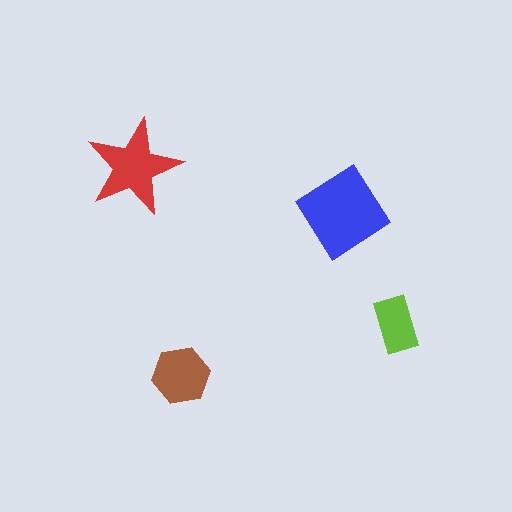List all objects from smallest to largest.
The lime rectangle, the brown hexagon, the red star, the blue diamond.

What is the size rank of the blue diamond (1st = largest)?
1st.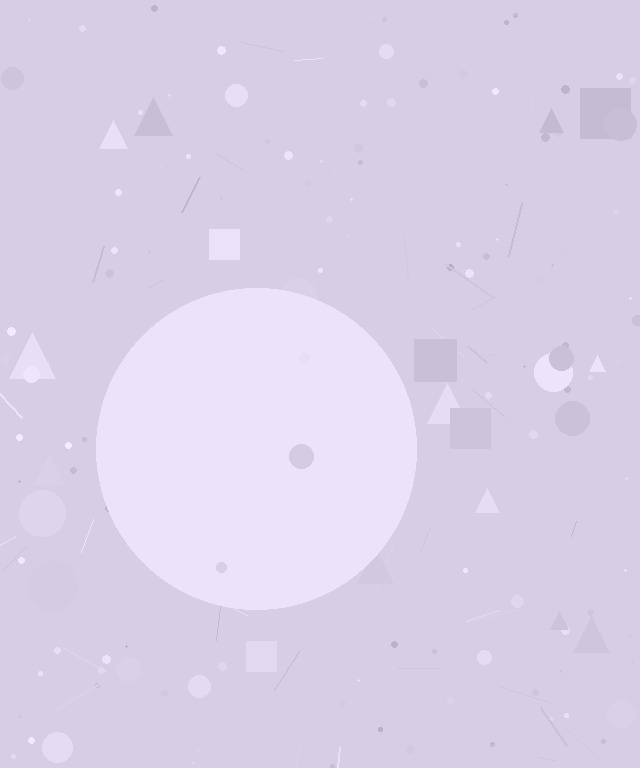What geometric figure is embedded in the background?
A circle is embedded in the background.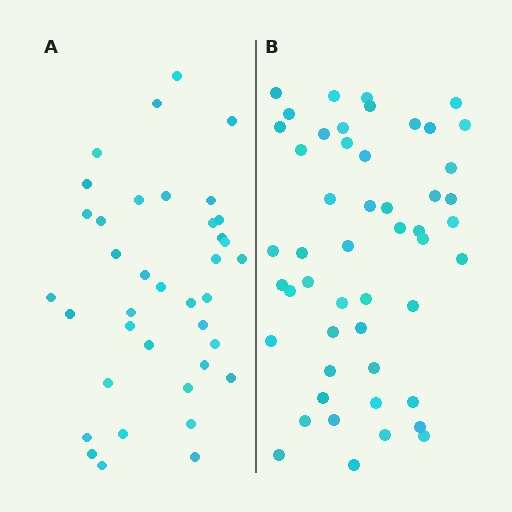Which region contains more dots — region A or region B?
Region B (the right region) has more dots.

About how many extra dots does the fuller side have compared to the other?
Region B has roughly 12 or so more dots than region A.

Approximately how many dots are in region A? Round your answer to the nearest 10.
About 40 dots. (The exact count is 38, which rounds to 40.)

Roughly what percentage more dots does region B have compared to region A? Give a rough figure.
About 30% more.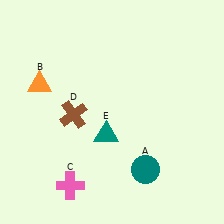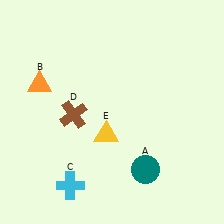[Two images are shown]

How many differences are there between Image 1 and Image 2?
There are 2 differences between the two images.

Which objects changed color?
C changed from pink to cyan. E changed from teal to yellow.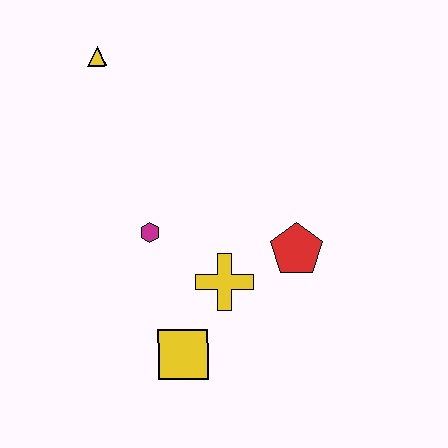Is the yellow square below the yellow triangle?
Yes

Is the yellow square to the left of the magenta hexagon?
No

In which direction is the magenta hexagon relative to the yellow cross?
The magenta hexagon is to the left of the yellow cross.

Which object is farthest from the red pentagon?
The yellow triangle is farthest from the red pentagon.